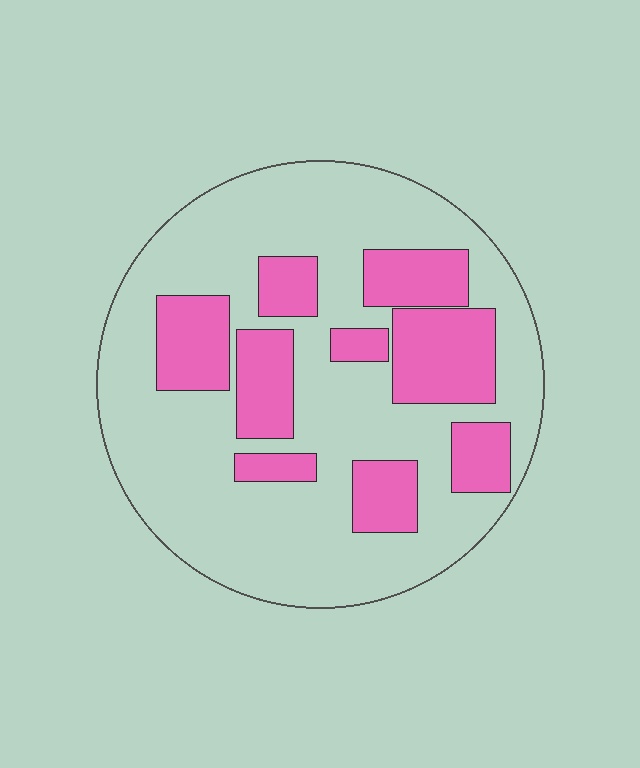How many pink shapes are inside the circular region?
9.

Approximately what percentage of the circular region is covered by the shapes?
Approximately 30%.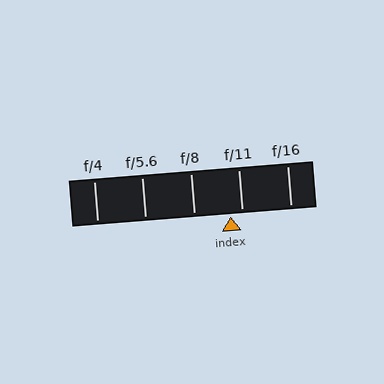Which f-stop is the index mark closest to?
The index mark is closest to f/11.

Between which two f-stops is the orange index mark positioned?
The index mark is between f/8 and f/11.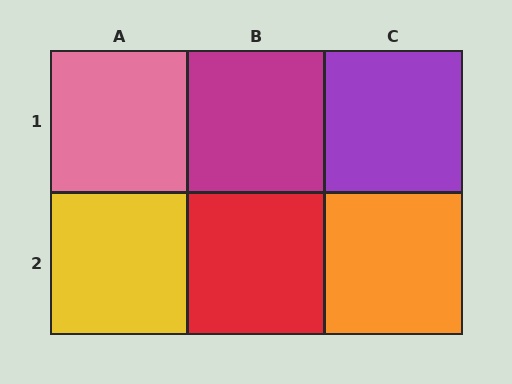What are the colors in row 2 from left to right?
Yellow, red, orange.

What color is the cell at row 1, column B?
Magenta.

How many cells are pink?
1 cell is pink.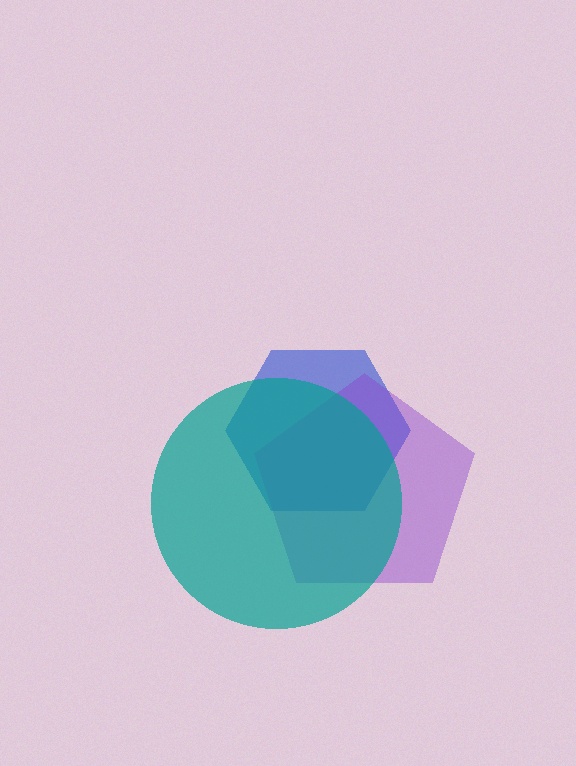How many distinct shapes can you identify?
There are 3 distinct shapes: a blue hexagon, a purple pentagon, a teal circle.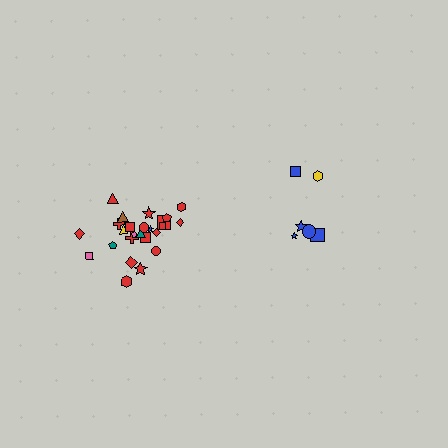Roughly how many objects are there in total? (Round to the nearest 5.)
Roughly 30 objects in total.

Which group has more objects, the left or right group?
The left group.